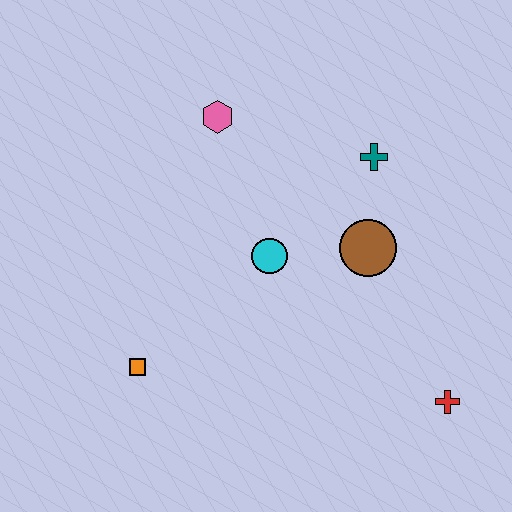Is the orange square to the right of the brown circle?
No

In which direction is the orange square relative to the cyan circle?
The orange square is to the left of the cyan circle.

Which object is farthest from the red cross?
The pink hexagon is farthest from the red cross.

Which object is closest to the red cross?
The brown circle is closest to the red cross.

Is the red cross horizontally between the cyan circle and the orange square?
No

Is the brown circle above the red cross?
Yes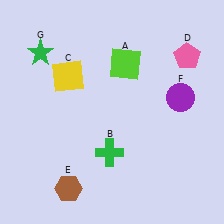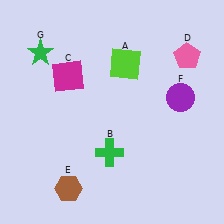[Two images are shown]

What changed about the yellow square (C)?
In Image 1, C is yellow. In Image 2, it changed to magenta.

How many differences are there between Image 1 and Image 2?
There is 1 difference between the two images.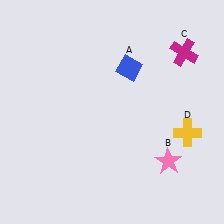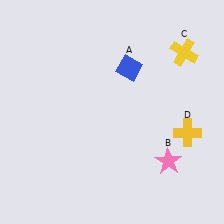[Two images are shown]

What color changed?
The cross (C) changed from magenta in Image 1 to yellow in Image 2.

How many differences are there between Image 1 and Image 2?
There is 1 difference between the two images.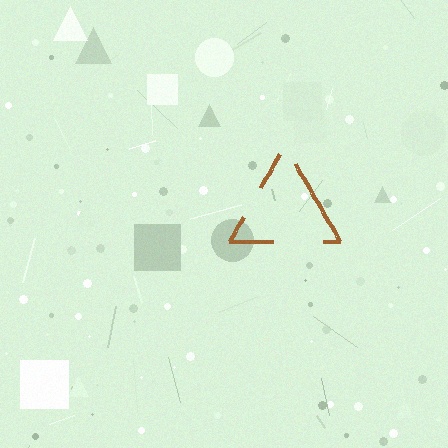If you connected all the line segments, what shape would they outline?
They would outline a triangle.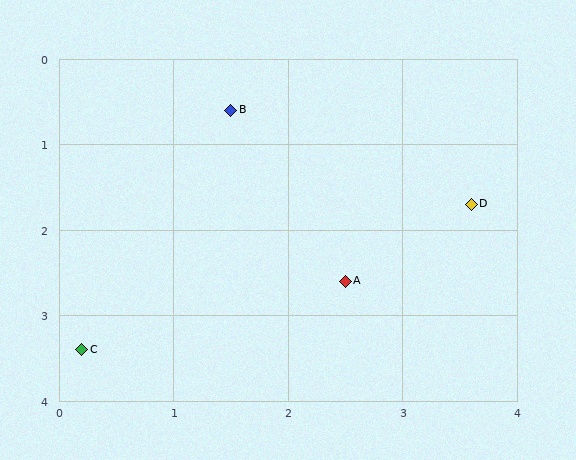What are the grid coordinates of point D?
Point D is at approximately (3.6, 1.7).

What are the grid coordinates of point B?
Point B is at approximately (1.5, 0.6).